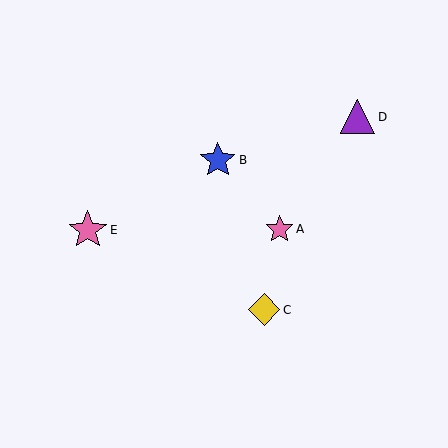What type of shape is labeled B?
Shape B is a blue star.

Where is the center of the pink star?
The center of the pink star is at (280, 229).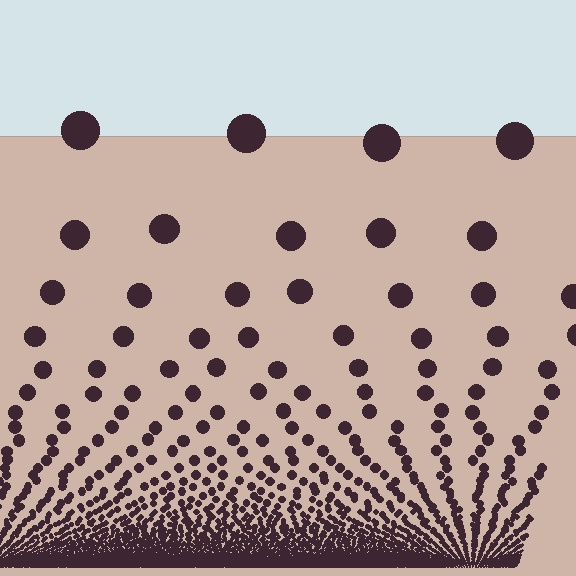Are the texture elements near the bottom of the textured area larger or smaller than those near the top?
Smaller. The gradient is inverted — elements near the bottom are smaller and denser.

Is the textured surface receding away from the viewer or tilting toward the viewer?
The surface appears to tilt toward the viewer. Texture elements get larger and sparser toward the top.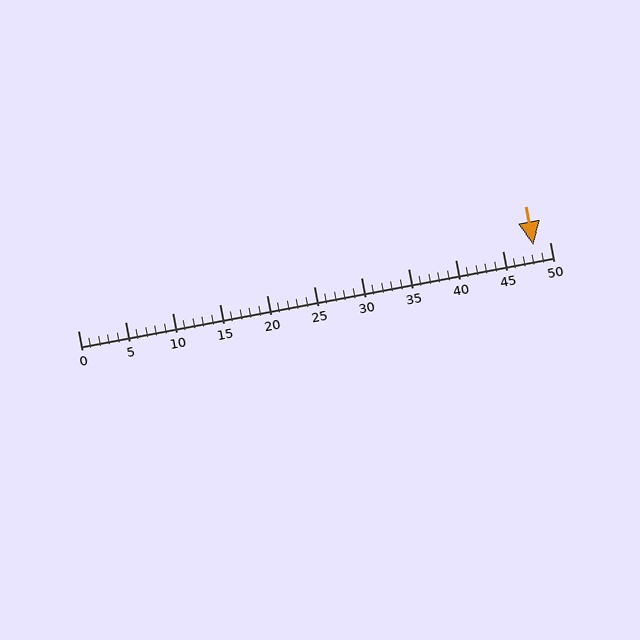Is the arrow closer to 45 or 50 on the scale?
The arrow is closer to 50.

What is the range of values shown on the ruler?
The ruler shows values from 0 to 50.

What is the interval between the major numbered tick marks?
The major tick marks are spaced 5 units apart.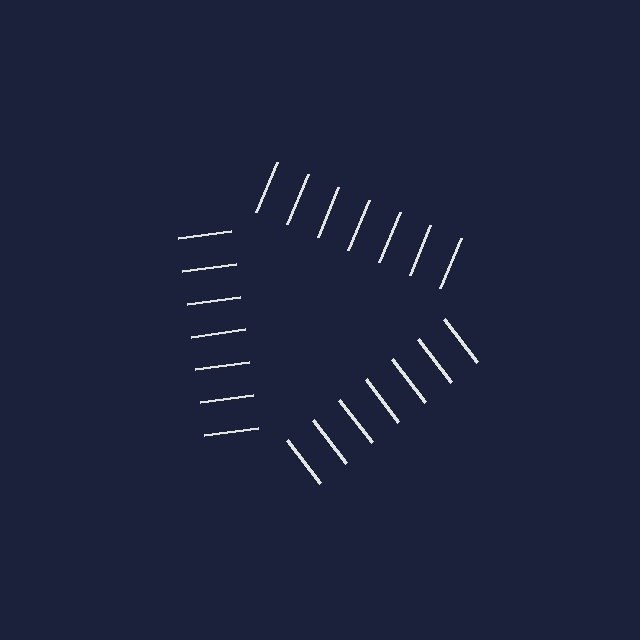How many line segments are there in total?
21 — 7 along each of the 3 edges.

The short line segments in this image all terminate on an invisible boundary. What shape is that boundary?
An illusory triangle — the line segments terminate on its edges but no continuous stroke is drawn.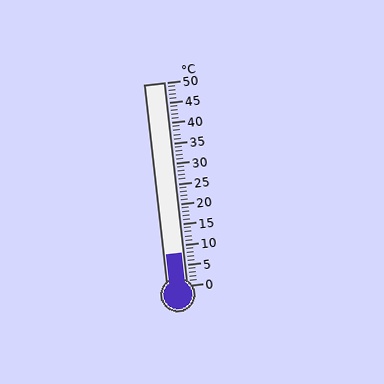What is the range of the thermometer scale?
The thermometer scale ranges from 0°C to 50°C.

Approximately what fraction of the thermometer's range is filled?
The thermometer is filled to approximately 15% of its range.